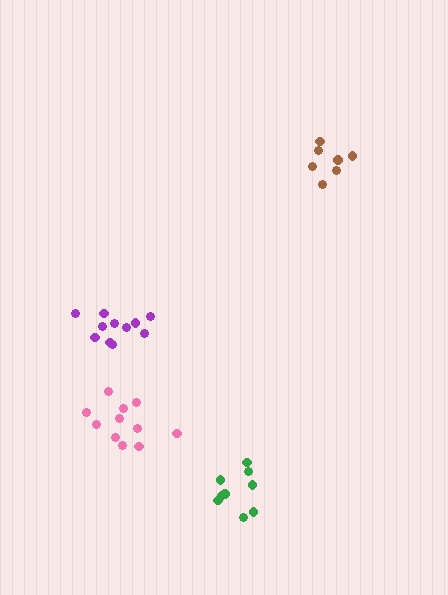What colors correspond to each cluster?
The clusters are colored: green, brown, purple, pink.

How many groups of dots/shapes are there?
There are 4 groups.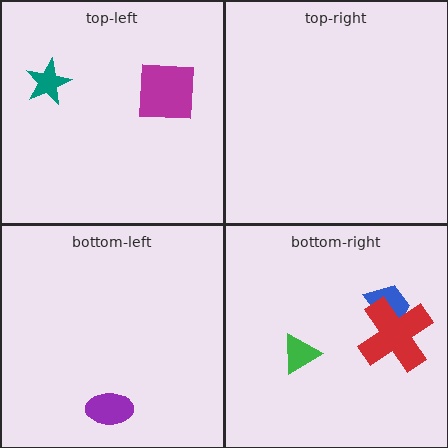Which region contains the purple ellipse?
The bottom-left region.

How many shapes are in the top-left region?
2.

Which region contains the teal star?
The top-left region.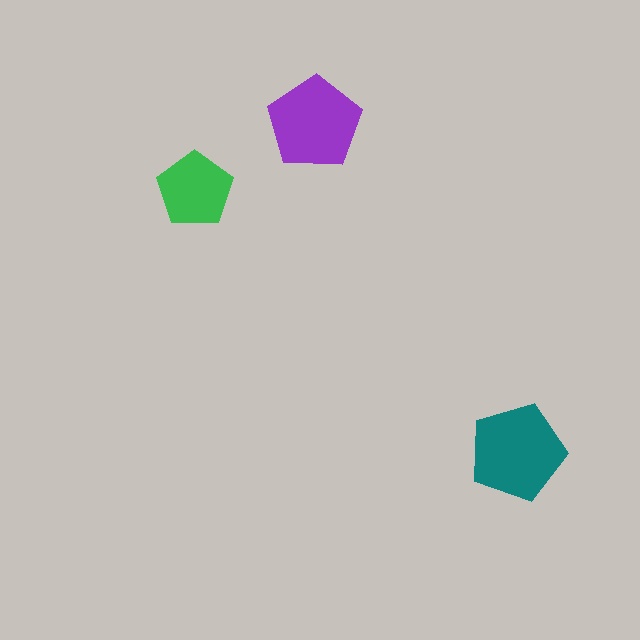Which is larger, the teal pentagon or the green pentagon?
The teal one.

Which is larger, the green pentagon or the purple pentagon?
The purple one.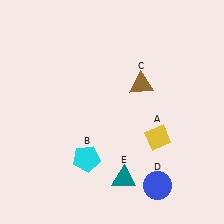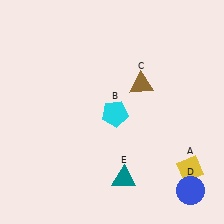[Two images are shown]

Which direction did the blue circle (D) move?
The blue circle (D) moved right.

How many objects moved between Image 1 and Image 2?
3 objects moved between the two images.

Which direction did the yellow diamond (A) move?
The yellow diamond (A) moved right.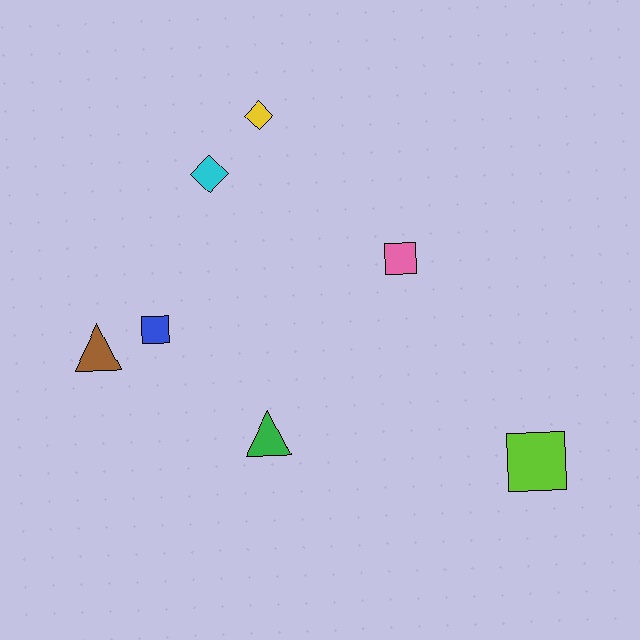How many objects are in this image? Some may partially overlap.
There are 7 objects.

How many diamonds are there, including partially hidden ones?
There are 2 diamonds.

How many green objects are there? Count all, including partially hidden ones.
There is 1 green object.